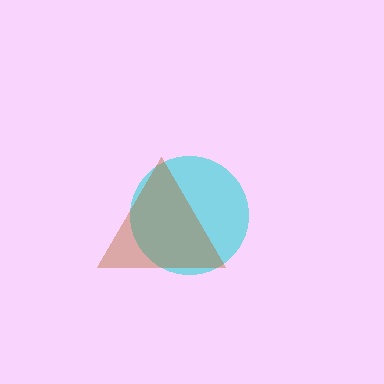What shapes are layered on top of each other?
The layered shapes are: a cyan circle, a brown triangle.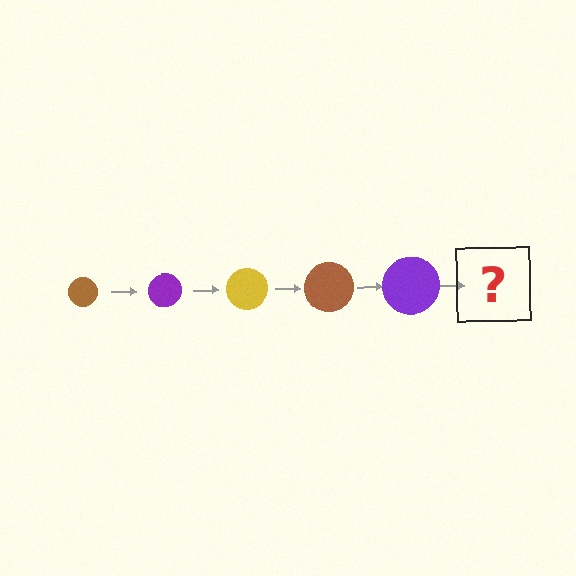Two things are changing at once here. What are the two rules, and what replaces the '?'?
The two rules are that the circle grows larger each step and the color cycles through brown, purple, and yellow. The '?' should be a yellow circle, larger than the previous one.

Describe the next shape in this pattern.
It should be a yellow circle, larger than the previous one.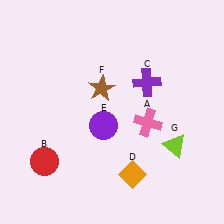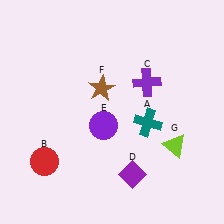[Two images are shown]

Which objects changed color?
A changed from pink to teal. D changed from orange to purple.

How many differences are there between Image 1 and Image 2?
There are 2 differences between the two images.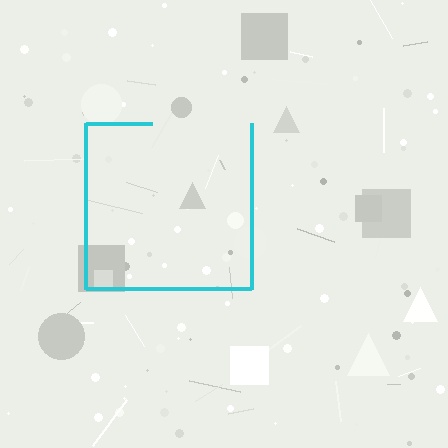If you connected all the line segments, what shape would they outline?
They would outline a square.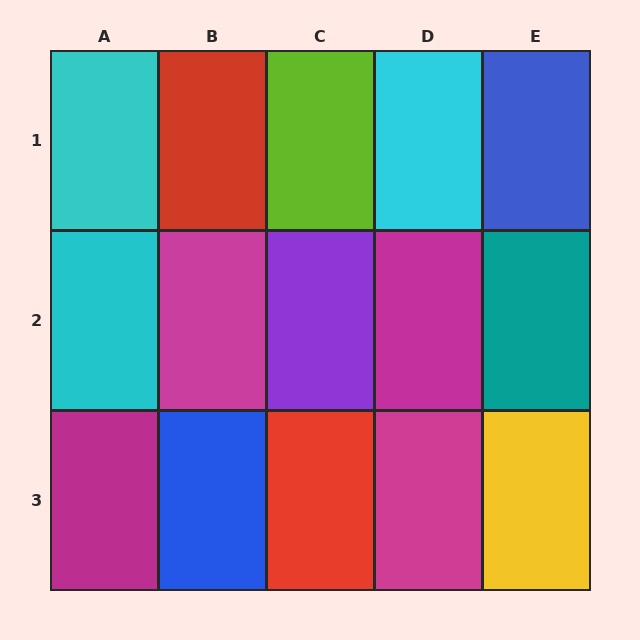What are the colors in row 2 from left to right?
Cyan, magenta, purple, magenta, teal.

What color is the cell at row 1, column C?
Lime.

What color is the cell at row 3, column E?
Yellow.